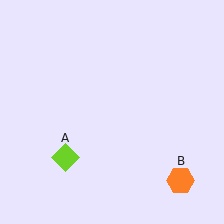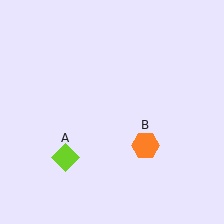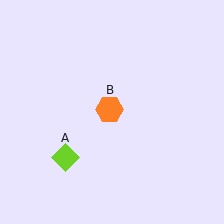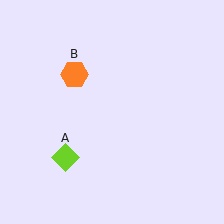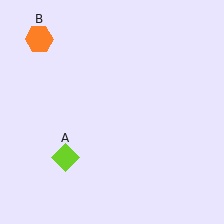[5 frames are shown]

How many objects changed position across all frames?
1 object changed position: orange hexagon (object B).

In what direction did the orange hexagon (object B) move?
The orange hexagon (object B) moved up and to the left.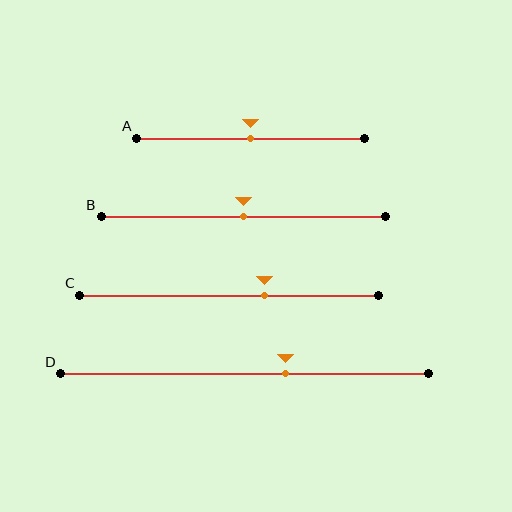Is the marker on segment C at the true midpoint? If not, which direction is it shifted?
No, the marker on segment C is shifted to the right by about 12% of the segment length.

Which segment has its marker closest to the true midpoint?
Segment A has its marker closest to the true midpoint.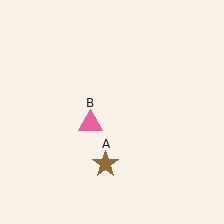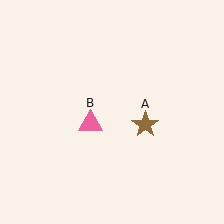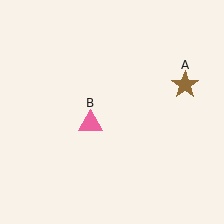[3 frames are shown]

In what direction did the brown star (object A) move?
The brown star (object A) moved up and to the right.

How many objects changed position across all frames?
1 object changed position: brown star (object A).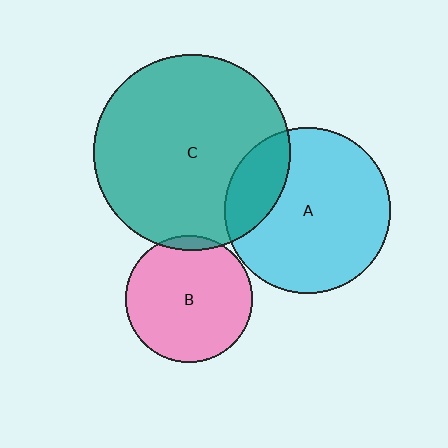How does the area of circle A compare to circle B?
Approximately 1.7 times.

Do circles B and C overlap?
Yes.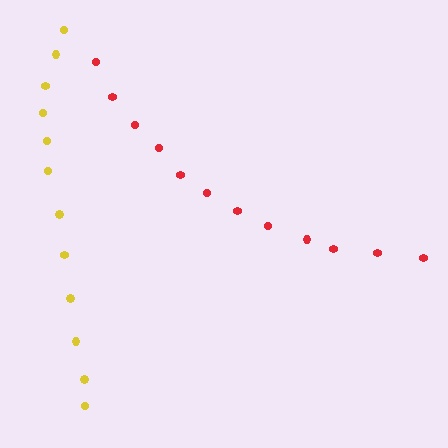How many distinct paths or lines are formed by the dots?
There are 2 distinct paths.